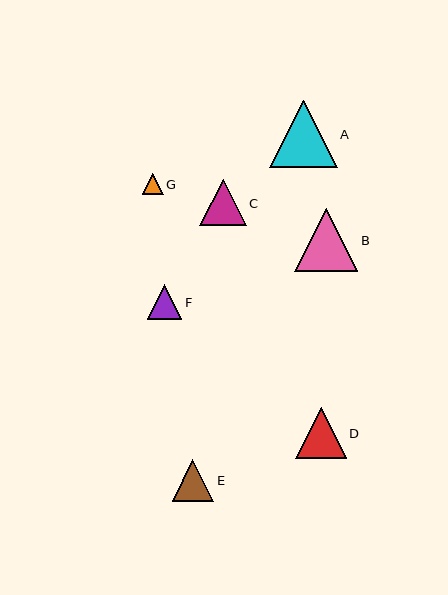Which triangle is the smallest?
Triangle G is the smallest with a size of approximately 21 pixels.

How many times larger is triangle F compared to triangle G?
Triangle F is approximately 1.7 times the size of triangle G.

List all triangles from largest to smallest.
From largest to smallest: A, B, D, C, E, F, G.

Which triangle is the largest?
Triangle A is the largest with a size of approximately 67 pixels.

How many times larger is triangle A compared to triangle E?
Triangle A is approximately 1.6 times the size of triangle E.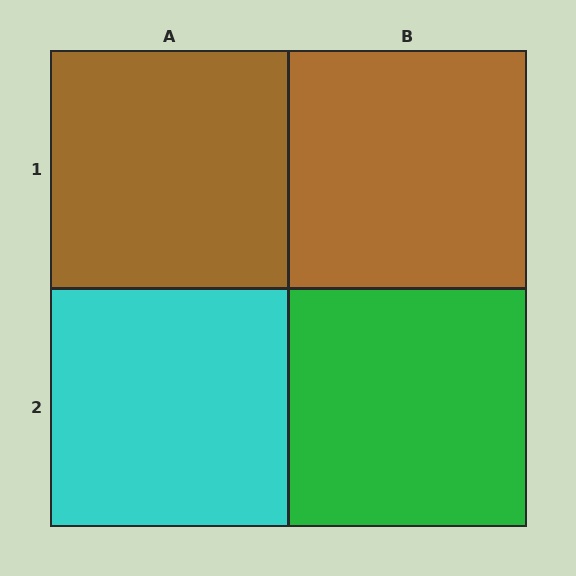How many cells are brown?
2 cells are brown.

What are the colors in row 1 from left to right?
Brown, brown.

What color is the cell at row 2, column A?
Cyan.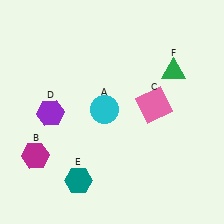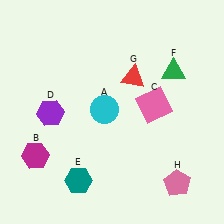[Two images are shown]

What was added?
A red triangle (G), a pink pentagon (H) were added in Image 2.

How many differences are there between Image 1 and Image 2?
There are 2 differences between the two images.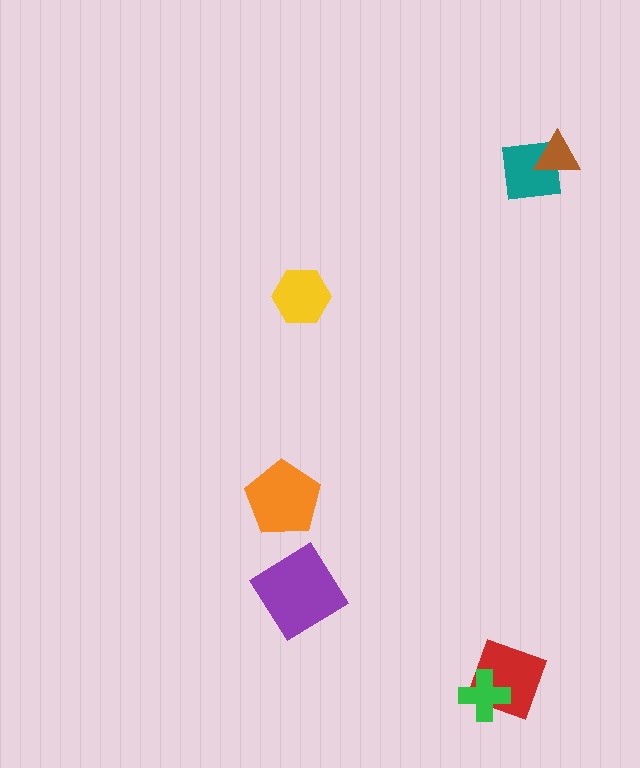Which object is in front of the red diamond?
The green cross is in front of the red diamond.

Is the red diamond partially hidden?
Yes, it is partially covered by another shape.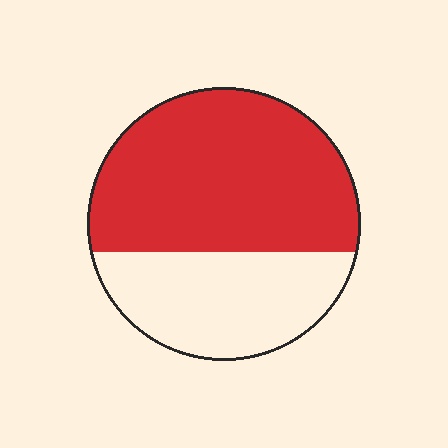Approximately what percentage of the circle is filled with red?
Approximately 65%.